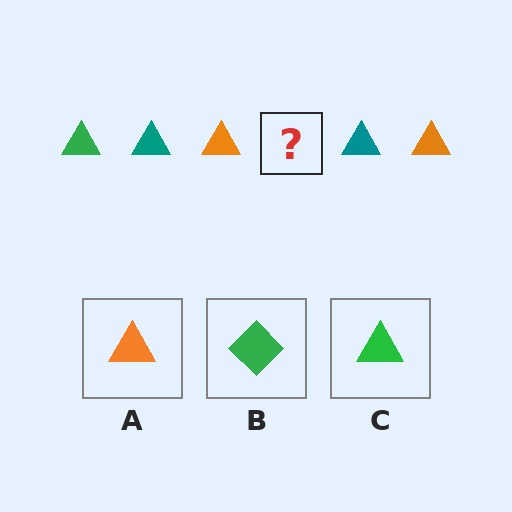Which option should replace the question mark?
Option C.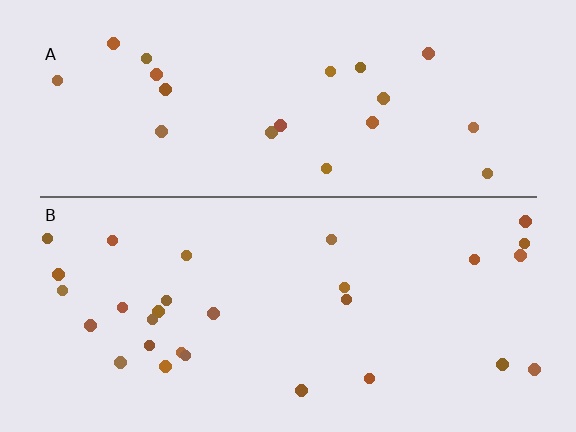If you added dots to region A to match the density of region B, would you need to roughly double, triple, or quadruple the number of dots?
Approximately double.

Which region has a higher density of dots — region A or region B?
B (the bottom).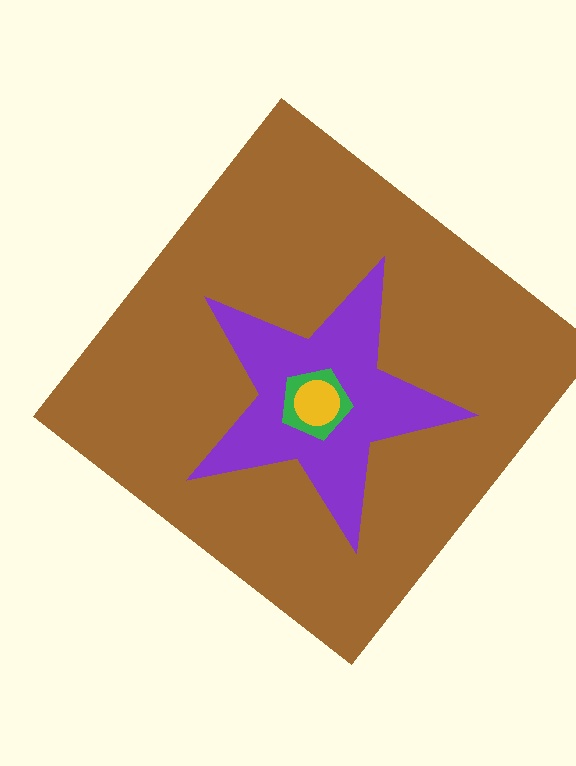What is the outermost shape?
The brown diamond.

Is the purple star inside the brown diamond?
Yes.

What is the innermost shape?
The yellow circle.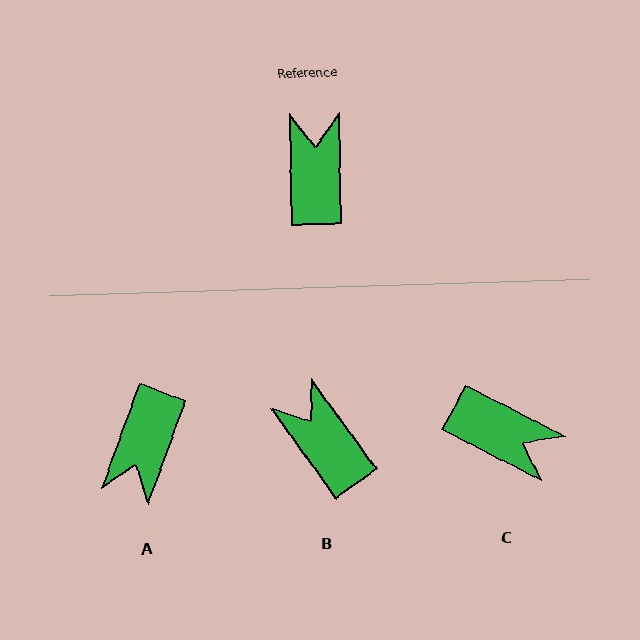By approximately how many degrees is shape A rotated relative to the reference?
Approximately 159 degrees counter-clockwise.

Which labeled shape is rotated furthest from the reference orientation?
A, about 159 degrees away.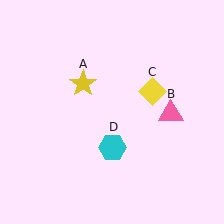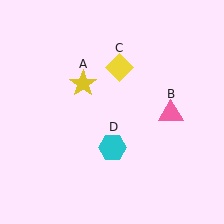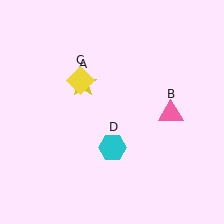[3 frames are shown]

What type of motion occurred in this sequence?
The yellow diamond (object C) rotated counterclockwise around the center of the scene.